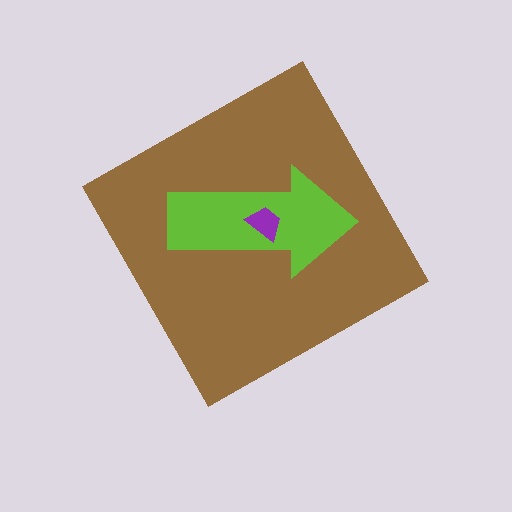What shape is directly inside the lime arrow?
The purple trapezoid.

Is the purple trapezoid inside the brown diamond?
Yes.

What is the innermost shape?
The purple trapezoid.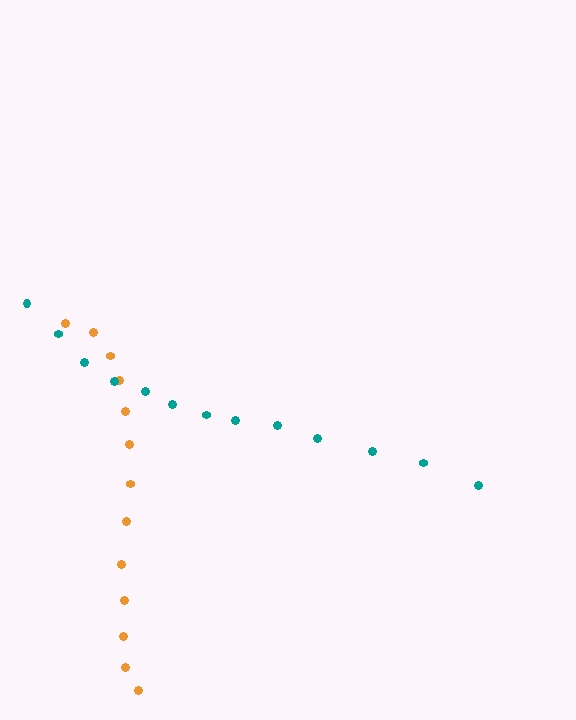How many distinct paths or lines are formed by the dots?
There are 2 distinct paths.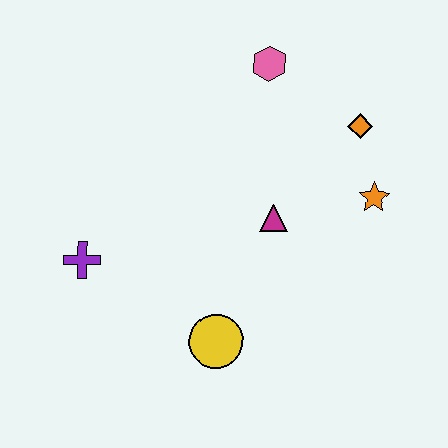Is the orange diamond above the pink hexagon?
No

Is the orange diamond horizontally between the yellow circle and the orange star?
Yes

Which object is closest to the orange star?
The orange diamond is closest to the orange star.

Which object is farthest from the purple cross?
The orange diamond is farthest from the purple cross.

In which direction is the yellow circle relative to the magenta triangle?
The yellow circle is below the magenta triangle.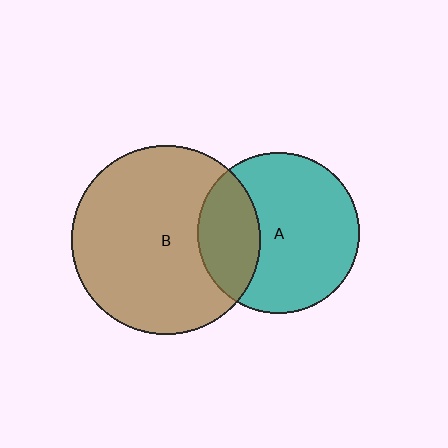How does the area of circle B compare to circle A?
Approximately 1.4 times.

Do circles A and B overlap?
Yes.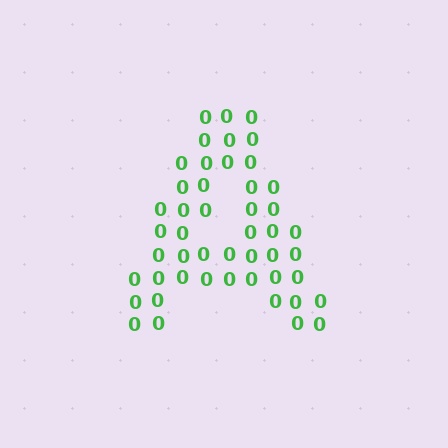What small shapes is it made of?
It is made of small digit 0's.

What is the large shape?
The large shape is the letter A.